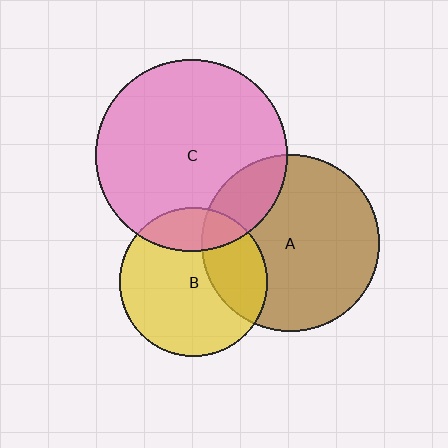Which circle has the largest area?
Circle C (pink).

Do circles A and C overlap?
Yes.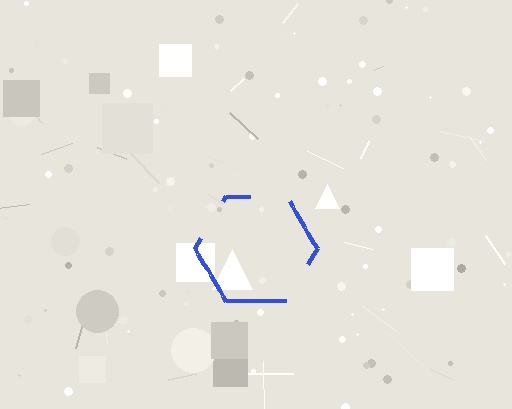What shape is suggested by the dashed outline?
The dashed outline suggests a hexagon.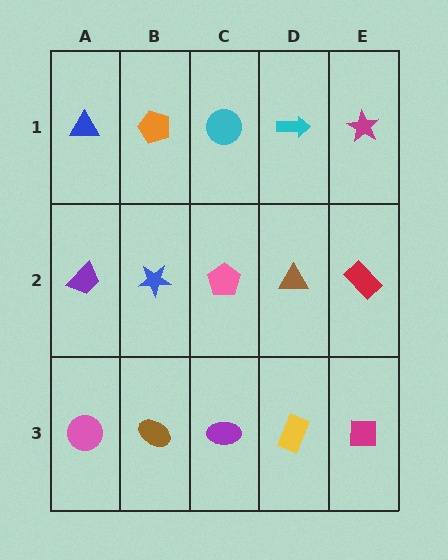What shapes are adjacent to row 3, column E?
A red rectangle (row 2, column E), a yellow rectangle (row 3, column D).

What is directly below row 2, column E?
A magenta square.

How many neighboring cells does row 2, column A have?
3.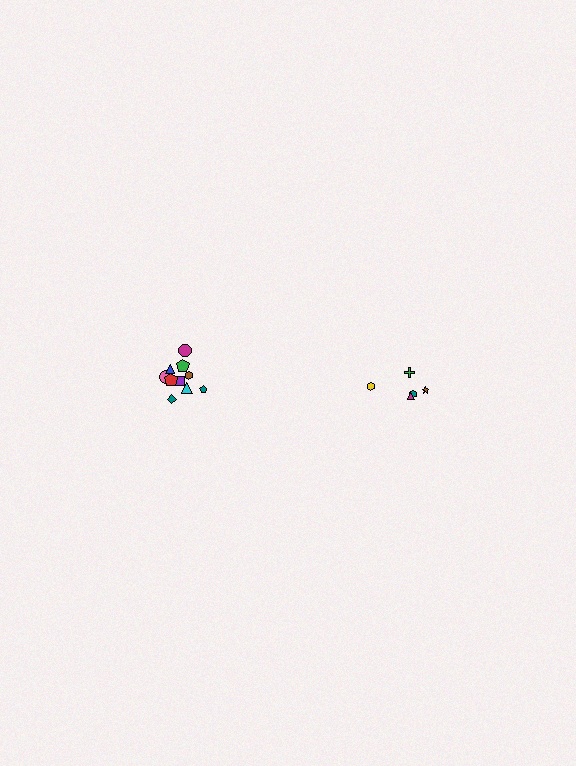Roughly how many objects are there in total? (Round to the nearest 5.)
Roughly 15 objects in total.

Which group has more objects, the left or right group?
The left group.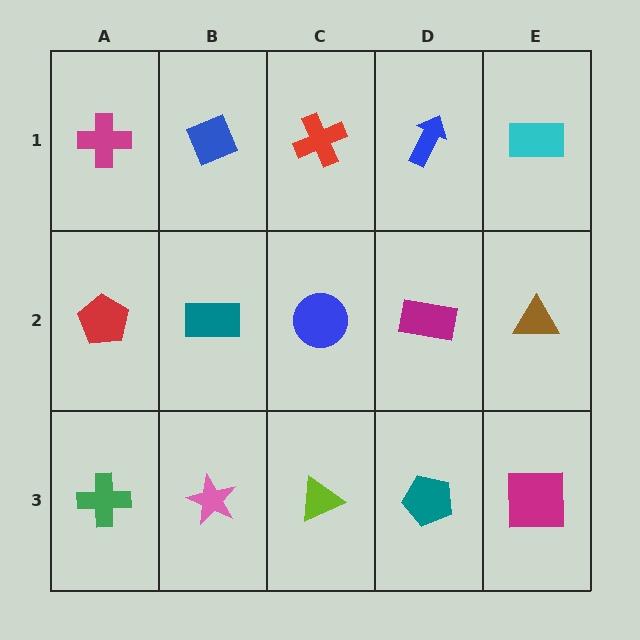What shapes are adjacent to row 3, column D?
A magenta rectangle (row 2, column D), a lime triangle (row 3, column C), a magenta square (row 3, column E).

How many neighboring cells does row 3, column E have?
2.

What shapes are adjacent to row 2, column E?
A cyan rectangle (row 1, column E), a magenta square (row 3, column E), a magenta rectangle (row 2, column D).